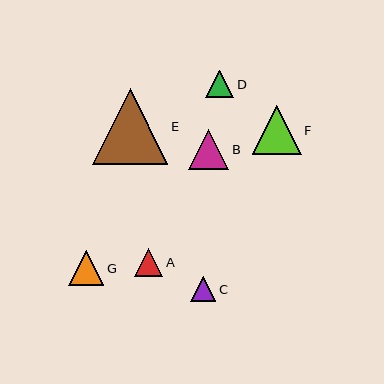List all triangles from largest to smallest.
From largest to smallest: E, F, B, G, A, D, C.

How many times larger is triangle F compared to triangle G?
Triangle F is approximately 1.4 times the size of triangle G.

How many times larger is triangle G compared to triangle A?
Triangle G is approximately 1.2 times the size of triangle A.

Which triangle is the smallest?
Triangle C is the smallest with a size of approximately 25 pixels.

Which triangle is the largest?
Triangle E is the largest with a size of approximately 76 pixels.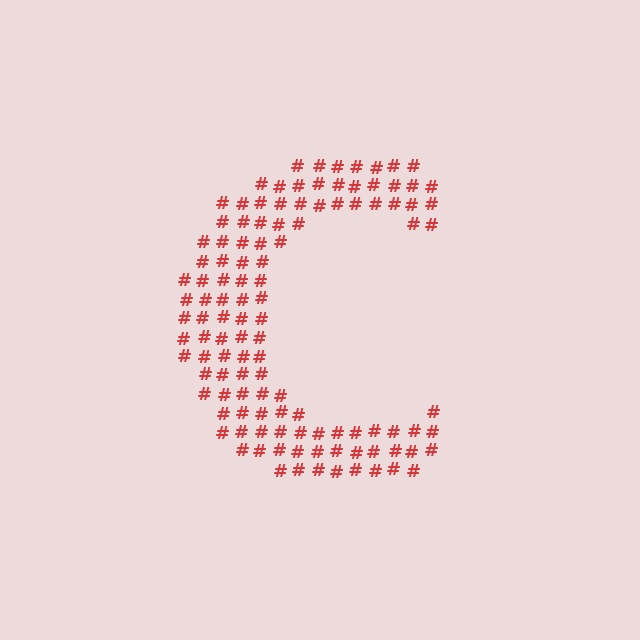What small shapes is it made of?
It is made of small hash symbols.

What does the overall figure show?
The overall figure shows the letter C.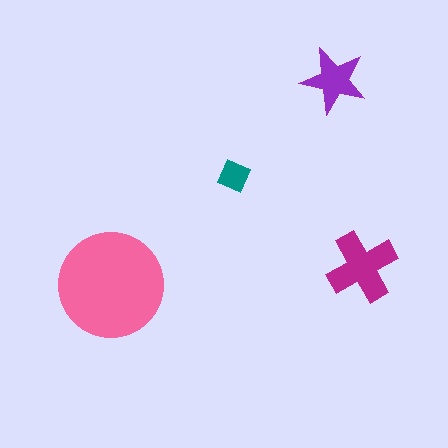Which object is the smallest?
The teal diamond.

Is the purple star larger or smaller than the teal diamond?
Larger.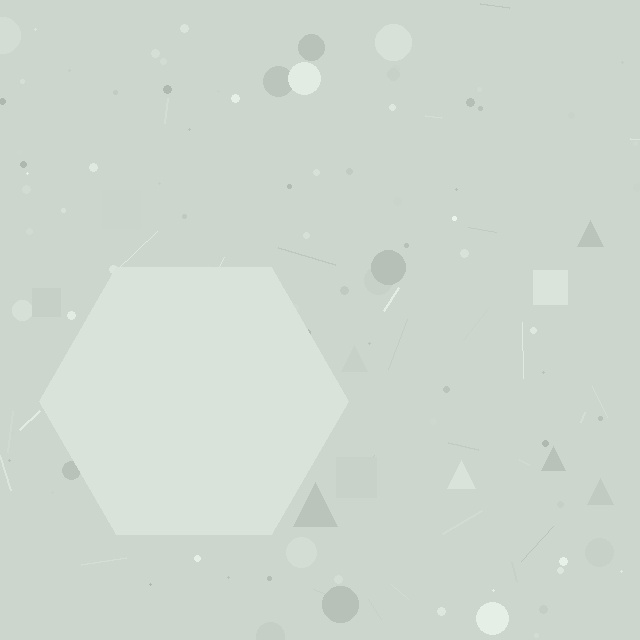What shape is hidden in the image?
A hexagon is hidden in the image.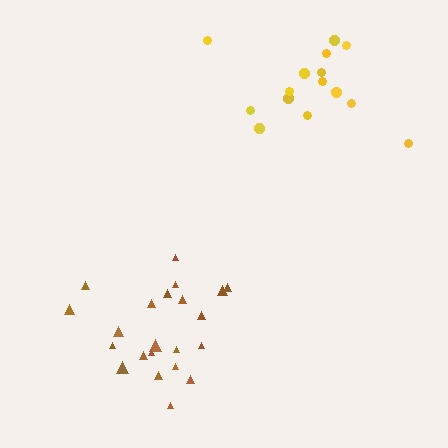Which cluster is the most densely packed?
Brown.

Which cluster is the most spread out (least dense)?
Yellow.